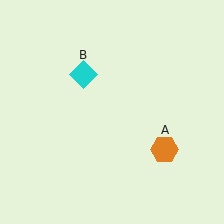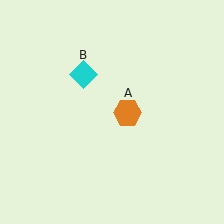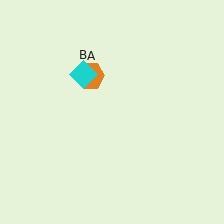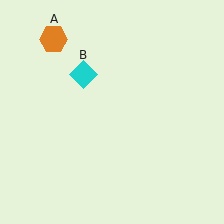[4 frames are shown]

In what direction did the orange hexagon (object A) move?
The orange hexagon (object A) moved up and to the left.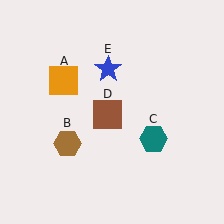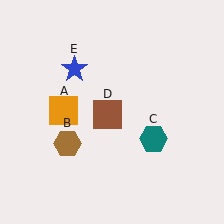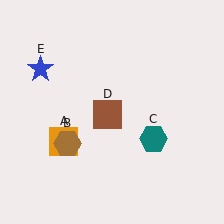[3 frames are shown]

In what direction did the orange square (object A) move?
The orange square (object A) moved down.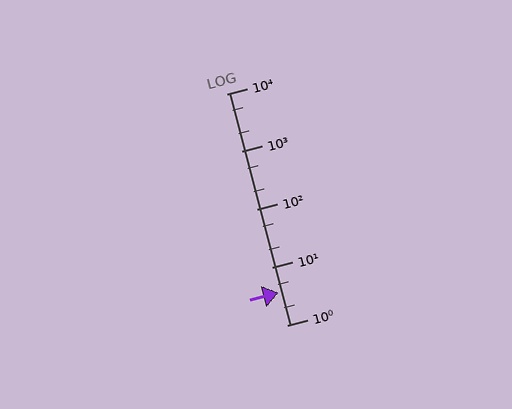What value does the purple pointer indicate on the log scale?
The pointer indicates approximately 3.7.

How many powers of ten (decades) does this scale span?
The scale spans 4 decades, from 1 to 10000.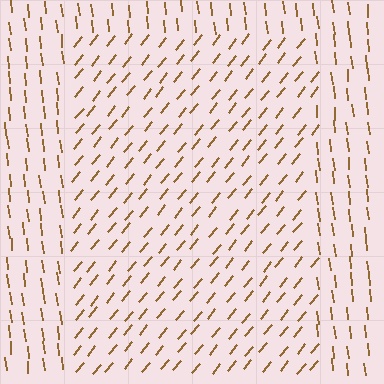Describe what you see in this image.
The image is filled with small brown line segments. A rectangle region in the image has lines oriented differently from the surrounding lines, creating a visible texture boundary.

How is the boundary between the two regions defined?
The boundary is defined purely by a change in line orientation (approximately 45 degrees difference). All lines are the same color and thickness.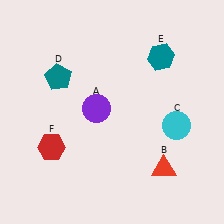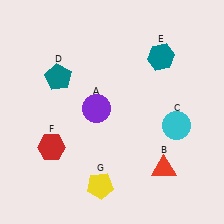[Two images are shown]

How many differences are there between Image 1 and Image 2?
There is 1 difference between the two images.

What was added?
A yellow pentagon (G) was added in Image 2.